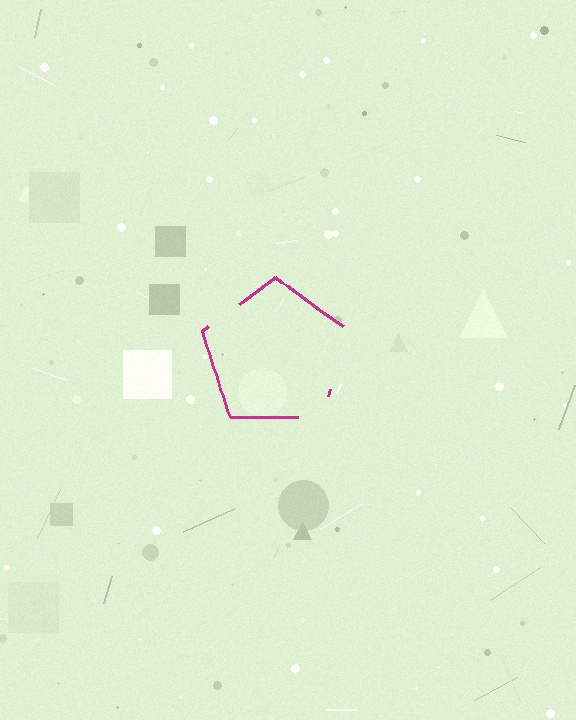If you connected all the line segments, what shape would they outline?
They would outline a pentagon.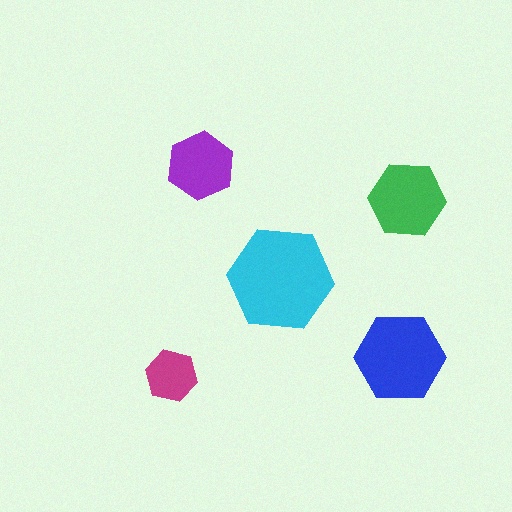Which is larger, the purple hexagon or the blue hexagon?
The blue one.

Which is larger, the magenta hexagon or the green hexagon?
The green one.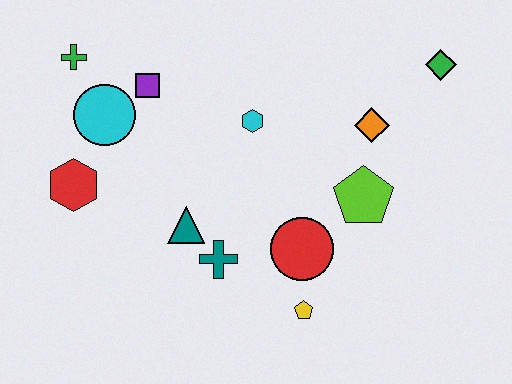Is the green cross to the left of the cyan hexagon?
Yes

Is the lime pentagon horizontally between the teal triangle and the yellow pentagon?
No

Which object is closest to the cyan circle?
The purple square is closest to the cyan circle.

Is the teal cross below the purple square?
Yes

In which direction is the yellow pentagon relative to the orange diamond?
The yellow pentagon is below the orange diamond.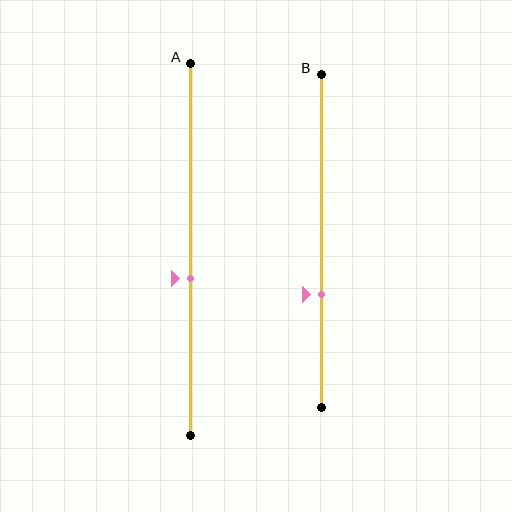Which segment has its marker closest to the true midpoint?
Segment A has its marker closest to the true midpoint.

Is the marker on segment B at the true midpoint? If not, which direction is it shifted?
No, the marker on segment B is shifted downward by about 16% of the segment length.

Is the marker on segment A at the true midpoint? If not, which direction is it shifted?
No, the marker on segment A is shifted downward by about 8% of the segment length.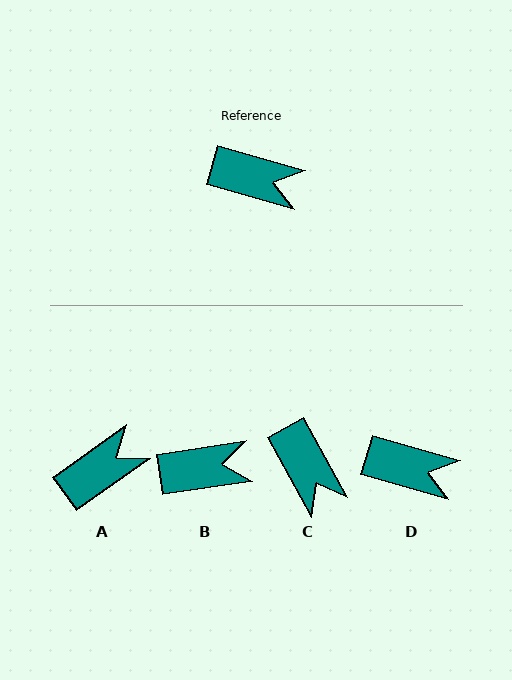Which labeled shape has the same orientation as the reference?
D.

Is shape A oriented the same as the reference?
No, it is off by about 51 degrees.